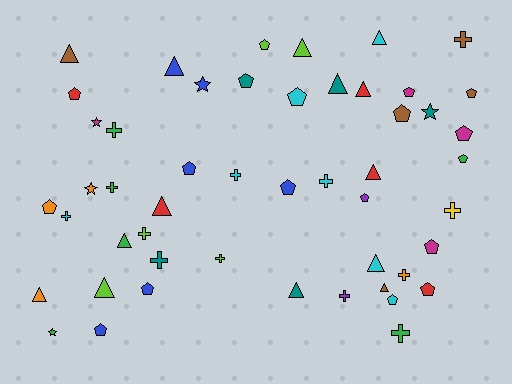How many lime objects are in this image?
There are 5 lime objects.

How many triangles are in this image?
There are 14 triangles.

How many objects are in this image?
There are 50 objects.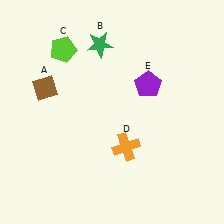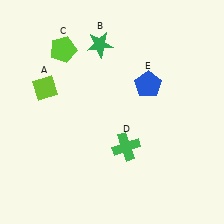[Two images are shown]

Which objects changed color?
A changed from brown to lime. D changed from orange to green. E changed from purple to blue.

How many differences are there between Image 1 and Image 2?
There are 3 differences between the two images.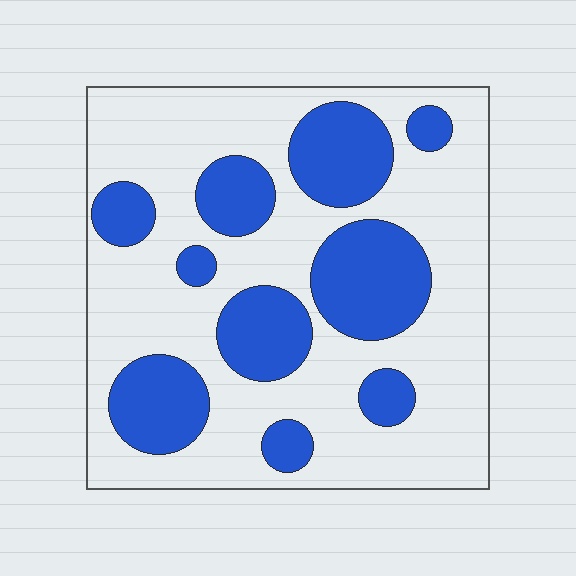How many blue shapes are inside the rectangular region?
10.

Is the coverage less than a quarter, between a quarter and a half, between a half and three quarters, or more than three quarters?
Between a quarter and a half.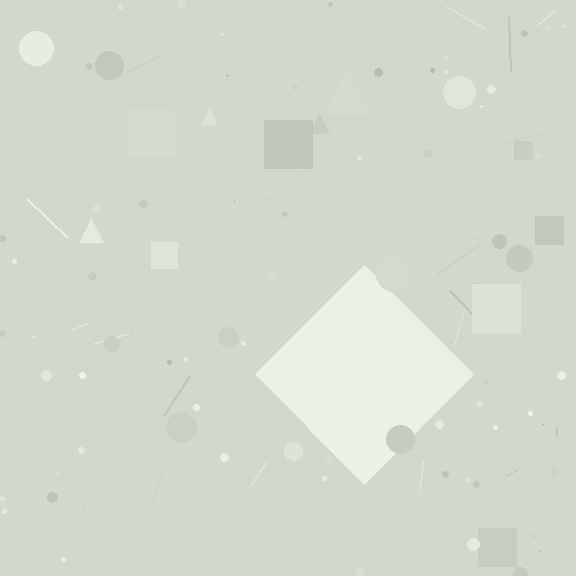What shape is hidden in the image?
A diamond is hidden in the image.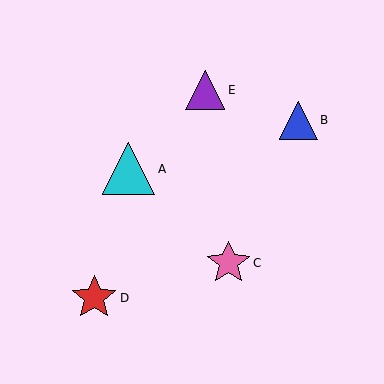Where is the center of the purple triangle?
The center of the purple triangle is at (205, 90).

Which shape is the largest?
The cyan triangle (labeled A) is the largest.